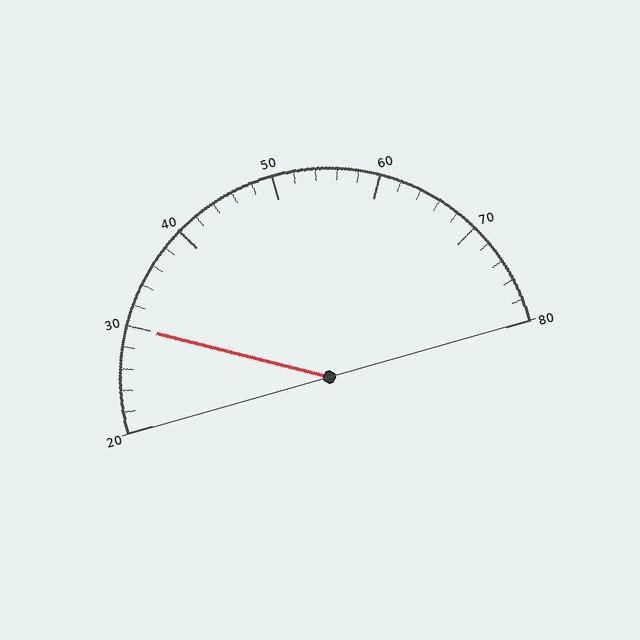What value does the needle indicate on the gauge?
The needle indicates approximately 30.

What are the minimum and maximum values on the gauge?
The gauge ranges from 20 to 80.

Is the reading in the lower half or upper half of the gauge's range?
The reading is in the lower half of the range (20 to 80).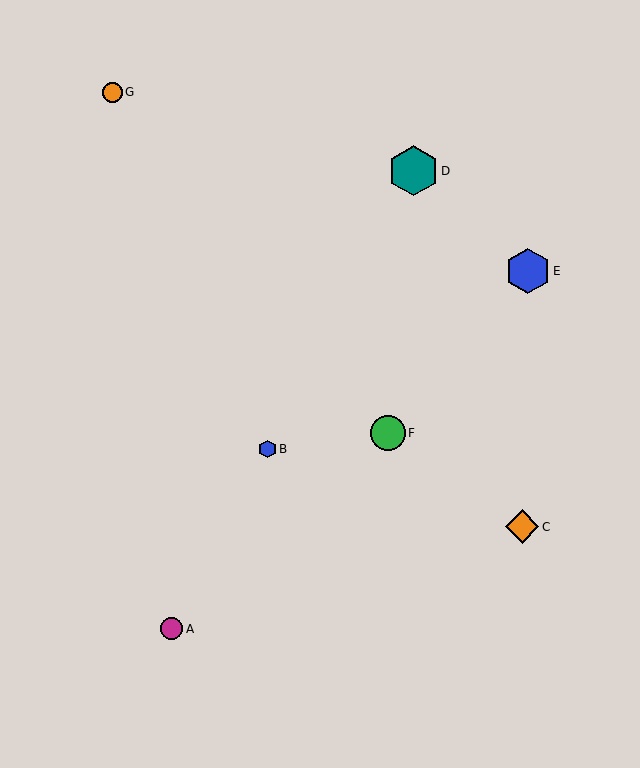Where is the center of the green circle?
The center of the green circle is at (388, 433).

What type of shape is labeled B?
Shape B is a blue hexagon.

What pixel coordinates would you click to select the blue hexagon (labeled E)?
Click at (528, 271) to select the blue hexagon E.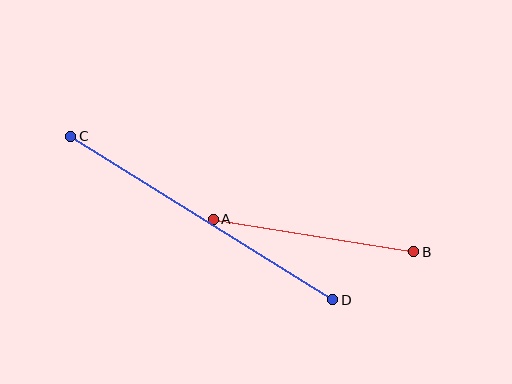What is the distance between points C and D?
The distance is approximately 309 pixels.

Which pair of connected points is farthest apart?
Points C and D are farthest apart.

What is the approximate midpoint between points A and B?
The midpoint is at approximately (314, 235) pixels.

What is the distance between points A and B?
The distance is approximately 203 pixels.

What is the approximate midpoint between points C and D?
The midpoint is at approximately (202, 218) pixels.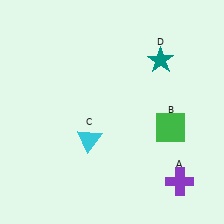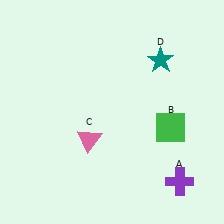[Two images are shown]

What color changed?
The triangle (C) changed from cyan in Image 1 to pink in Image 2.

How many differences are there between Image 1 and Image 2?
There is 1 difference between the two images.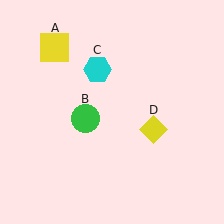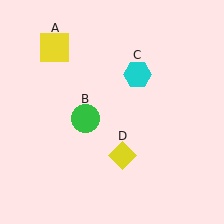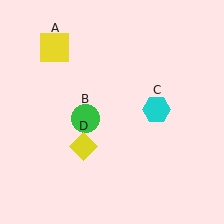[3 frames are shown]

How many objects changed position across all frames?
2 objects changed position: cyan hexagon (object C), yellow diamond (object D).